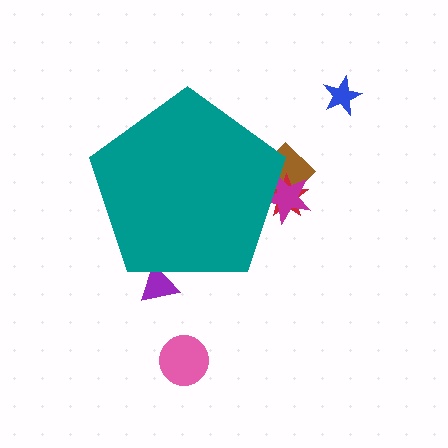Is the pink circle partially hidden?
No, the pink circle is fully visible.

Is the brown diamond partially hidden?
Yes, the brown diamond is partially hidden behind the teal pentagon.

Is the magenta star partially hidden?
Yes, the magenta star is partially hidden behind the teal pentagon.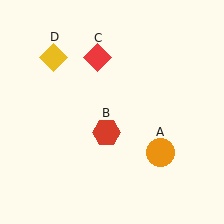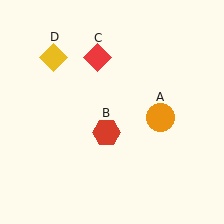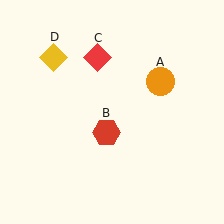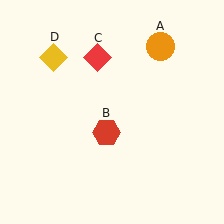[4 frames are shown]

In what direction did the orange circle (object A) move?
The orange circle (object A) moved up.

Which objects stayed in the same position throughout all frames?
Red hexagon (object B) and red diamond (object C) and yellow diamond (object D) remained stationary.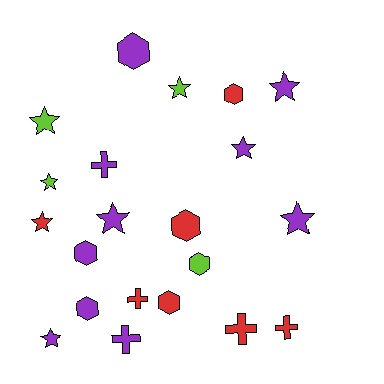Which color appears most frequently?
Purple, with 10 objects.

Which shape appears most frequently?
Star, with 9 objects.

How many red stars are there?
There is 1 red star.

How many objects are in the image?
There are 21 objects.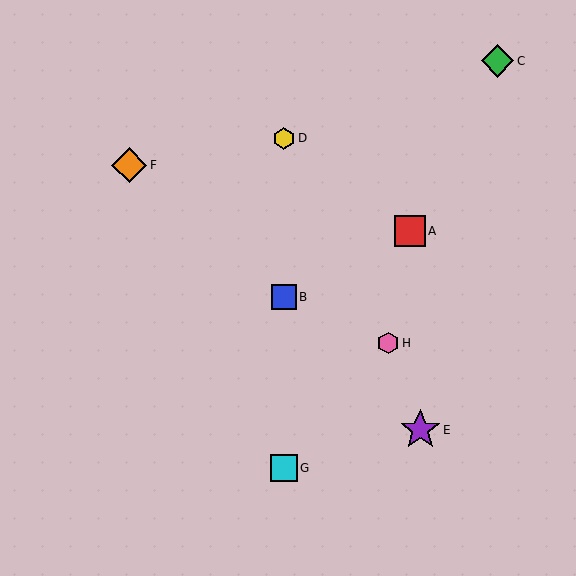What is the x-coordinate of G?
Object G is at x≈284.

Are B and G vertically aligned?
Yes, both are at x≈284.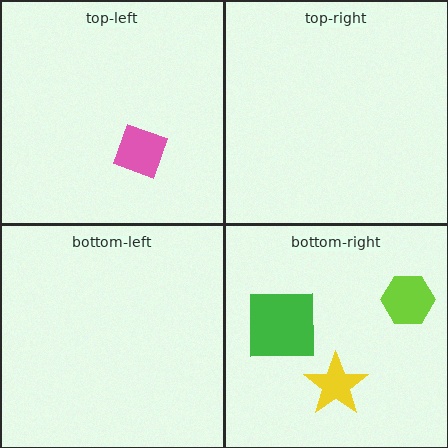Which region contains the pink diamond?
The top-left region.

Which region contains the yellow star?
The bottom-right region.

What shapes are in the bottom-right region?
The green square, the yellow star, the lime hexagon.